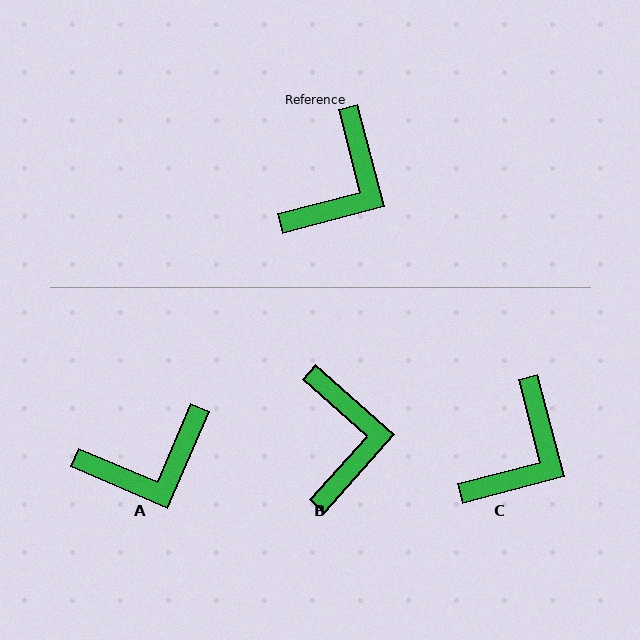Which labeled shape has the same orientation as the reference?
C.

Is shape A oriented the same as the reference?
No, it is off by about 38 degrees.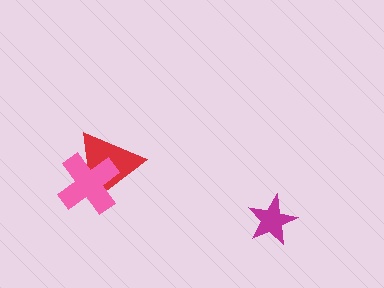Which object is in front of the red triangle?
The pink cross is in front of the red triangle.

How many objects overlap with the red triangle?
1 object overlaps with the red triangle.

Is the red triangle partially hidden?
Yes, it is partially covered by another shape.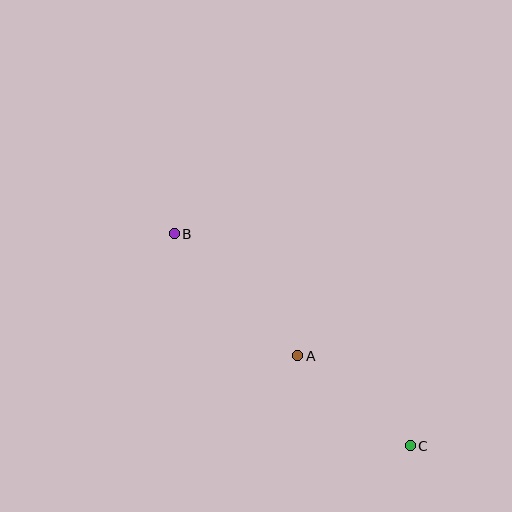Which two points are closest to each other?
Points A and C are closest to each other.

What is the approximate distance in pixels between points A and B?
The distance between A and B is approximately 173 pixels.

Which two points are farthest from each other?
Points B and C are farthest from each other.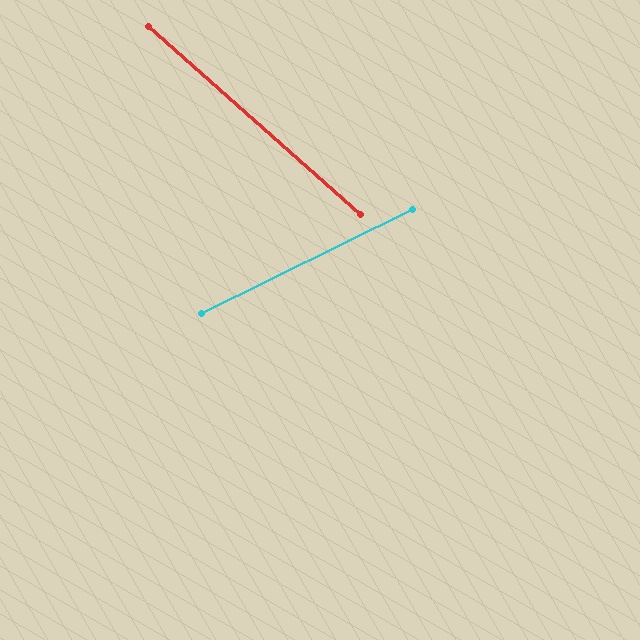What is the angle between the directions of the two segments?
Approximately 68 degrees.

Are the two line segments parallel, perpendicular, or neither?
Neither parallel nor perpendicular — they differ by about 68°.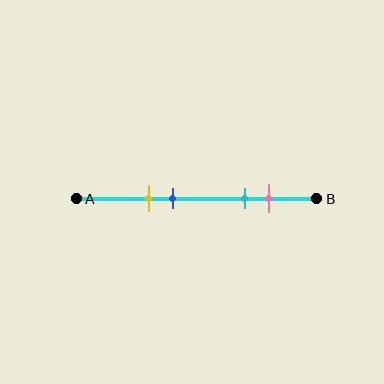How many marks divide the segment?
There are 4 marks dividing the segment.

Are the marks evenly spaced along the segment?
No, the marks are not evenly spaced.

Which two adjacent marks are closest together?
The yellow and blue marks are the closest adjacent pair.